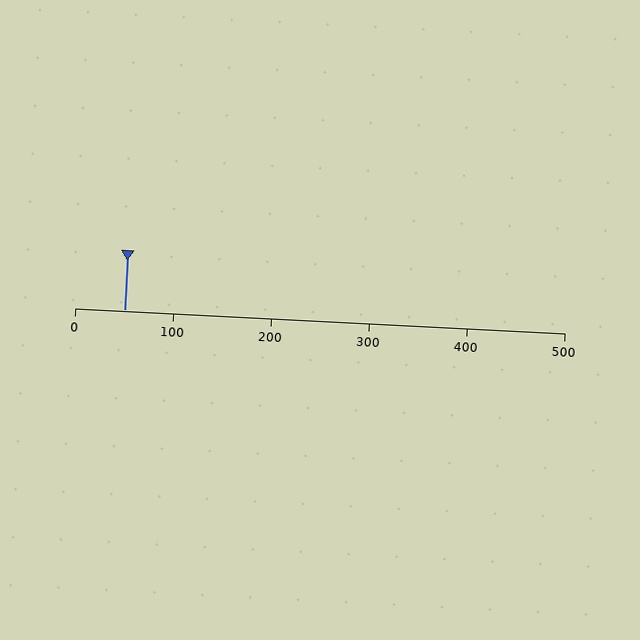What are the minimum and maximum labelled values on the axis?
The axis runs from 0 to 500.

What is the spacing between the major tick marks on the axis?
The major ticks are spaced 100 apart.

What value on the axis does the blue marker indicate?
The marker indicates approximately 50.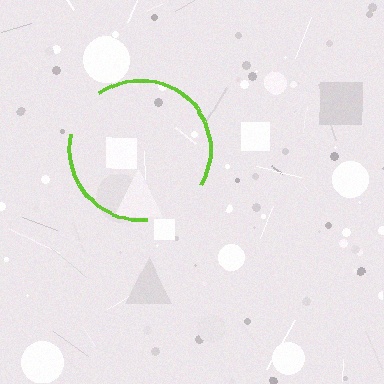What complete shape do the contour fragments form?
The contour fragments form a circle.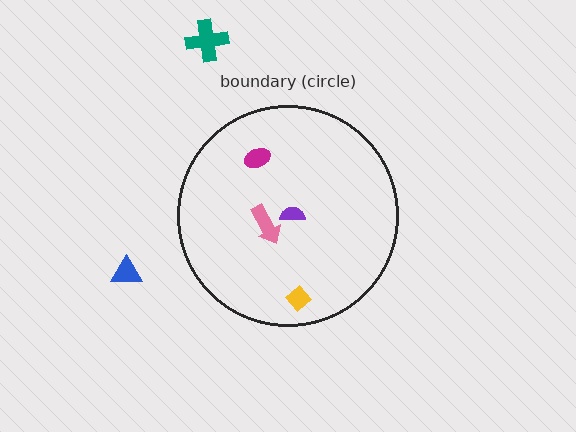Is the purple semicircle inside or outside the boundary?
Inside.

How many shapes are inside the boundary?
4 inside, 2 outside.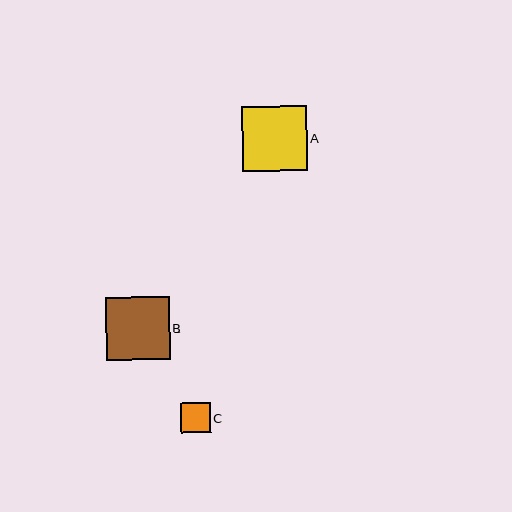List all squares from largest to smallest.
From largest to smallest: A, B, C.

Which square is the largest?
Square A is the largest with a size of approximately 65 pixels.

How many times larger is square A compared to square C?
Square A is approximately 2.2 times the size of square C.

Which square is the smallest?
Square C is the smallest with a size of approximately 30 pixels.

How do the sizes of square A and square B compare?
Square A and square B are approximately the same size.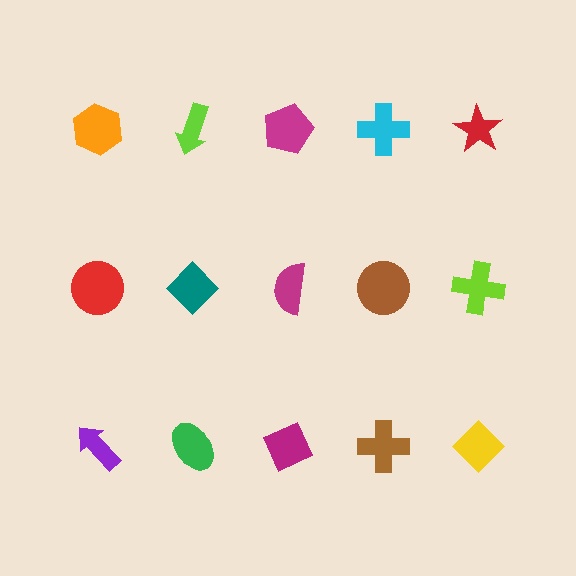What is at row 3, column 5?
A yellow diamond.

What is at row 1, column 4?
A cyan cross.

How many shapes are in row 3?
5 shapes.